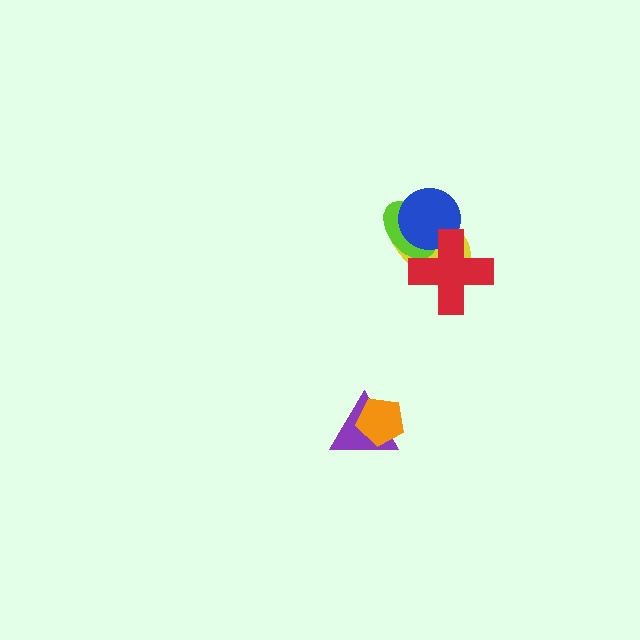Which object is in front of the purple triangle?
The orange pentagon is in front of the purple triangle.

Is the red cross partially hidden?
No, no other shape covers it.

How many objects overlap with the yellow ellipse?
3 objects overlap with the yellow ellipse.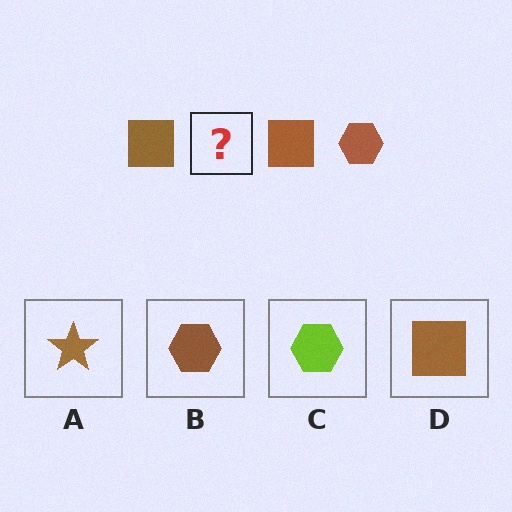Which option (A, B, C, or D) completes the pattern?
B.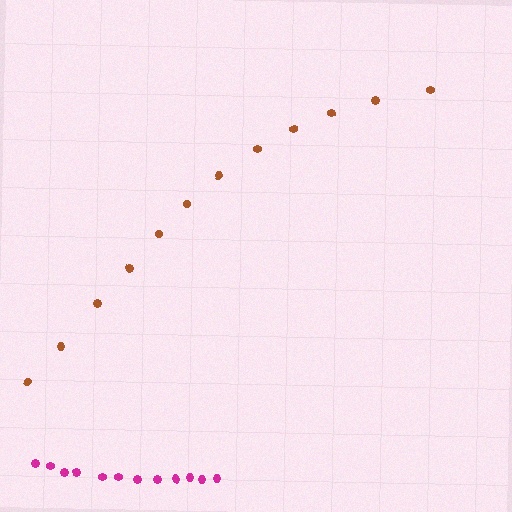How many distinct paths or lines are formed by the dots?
There are 2 distinct paths.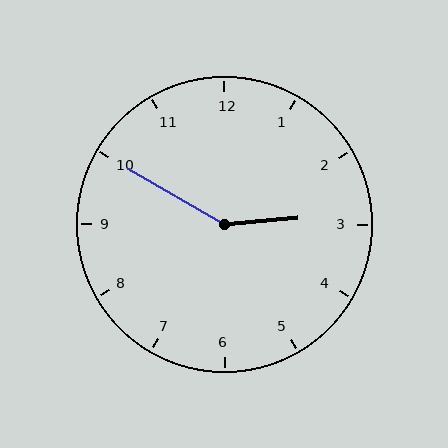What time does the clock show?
2:50.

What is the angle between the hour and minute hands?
Approximately 145 degrees.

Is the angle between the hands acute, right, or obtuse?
It is obtuse.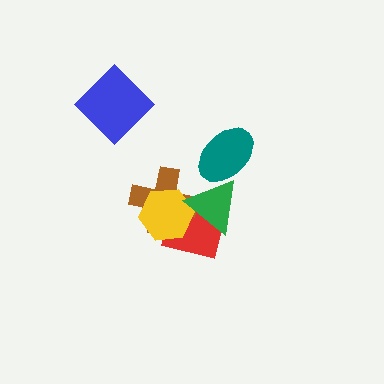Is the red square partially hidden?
Yes, it is partially covered by another shape.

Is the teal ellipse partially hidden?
No, no other shape covers it.